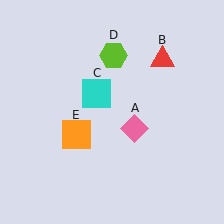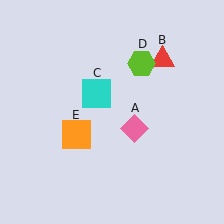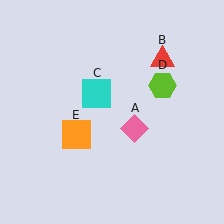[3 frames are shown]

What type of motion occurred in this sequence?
The lime hexagon (object D) rotated clockwise around the center of the scene.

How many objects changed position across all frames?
1 object changed position: lime hexagon (object D).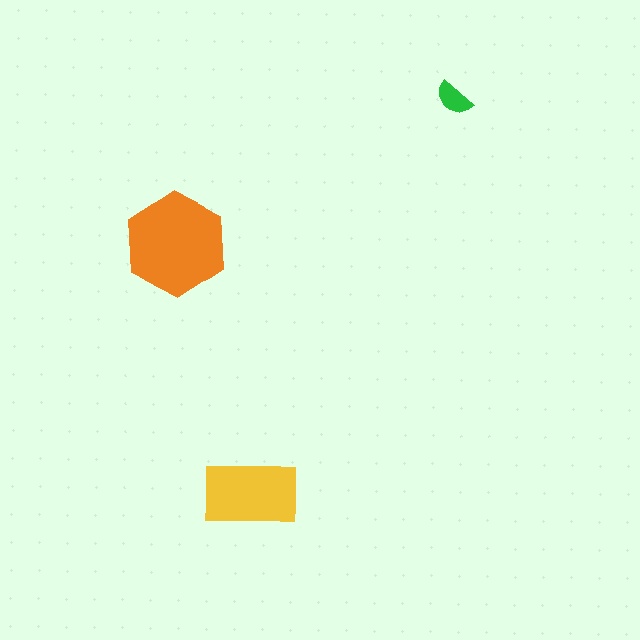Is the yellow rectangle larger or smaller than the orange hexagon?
Smaller.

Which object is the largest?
The orange hexagon.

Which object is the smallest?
The green semicircle.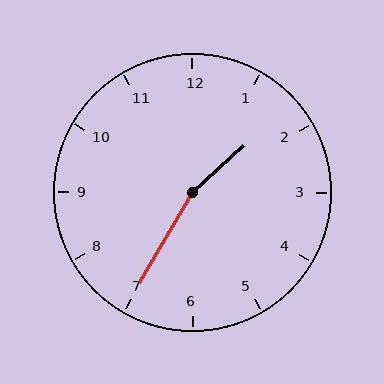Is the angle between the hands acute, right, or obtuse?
It is obtuse.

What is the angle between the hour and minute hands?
Approximately 162 degrees.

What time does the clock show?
1:35.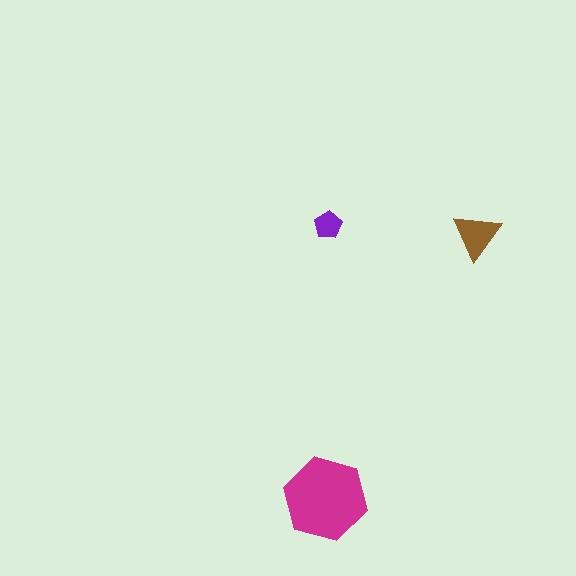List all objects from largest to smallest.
The magenta hexagon, the brown triangle, the purple pentagon.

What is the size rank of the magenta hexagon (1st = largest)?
1st.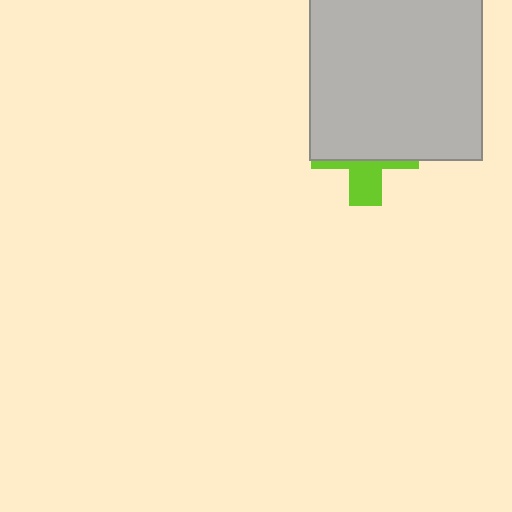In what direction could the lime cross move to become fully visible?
The lime cross could move down. That would shift it out from behind the light gray rectangle entirely.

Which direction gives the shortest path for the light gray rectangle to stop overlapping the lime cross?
Moving up gives the shortest separation.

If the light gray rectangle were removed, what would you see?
You would see the complete lime cross.